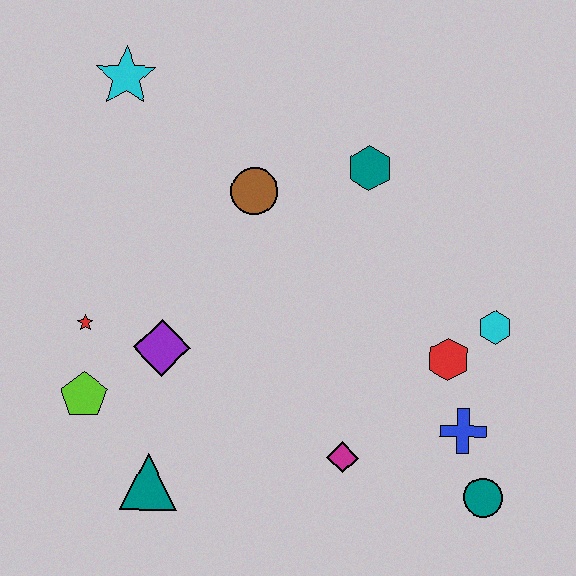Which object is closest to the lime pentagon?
The red star is closest to the lime pentagon.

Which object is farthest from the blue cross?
The cyan star is farthest from the blue cross.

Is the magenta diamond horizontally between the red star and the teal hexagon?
Yes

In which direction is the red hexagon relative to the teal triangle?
The red hexagon is to the right of the teal triangle.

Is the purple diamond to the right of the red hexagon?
No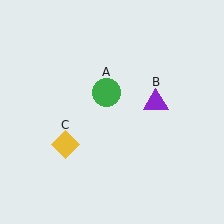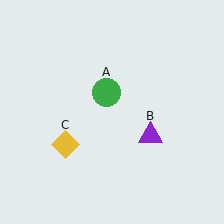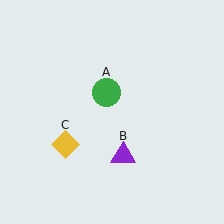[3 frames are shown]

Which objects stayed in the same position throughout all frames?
Green circle (object A) and yellow diamond (object C) remained stationary.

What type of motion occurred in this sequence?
The purple triangle (object B) rotated clockwise around the center of the scene.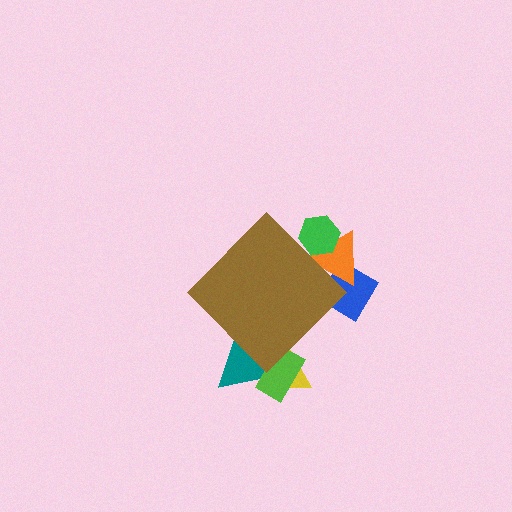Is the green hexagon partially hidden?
Yes, the green hexagon is partially hidden behind the brown diamond.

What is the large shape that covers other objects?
A brown diamond.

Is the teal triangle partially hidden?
Yes, the teal triangle is partially hidden behind the brown diamond.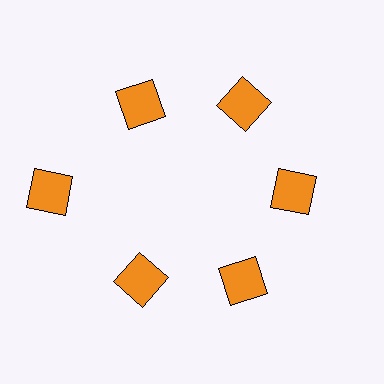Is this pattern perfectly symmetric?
No. The 6 orange squares are arranged in a ring, but one element near the 9 o'clock position is pushed outward from the center, breaking the 6-fold rotational symmetry.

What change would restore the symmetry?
The symmetry would be restored by moving it inward, back onto the ring so that all 6 squares sit at equal angles and equal distance from the center.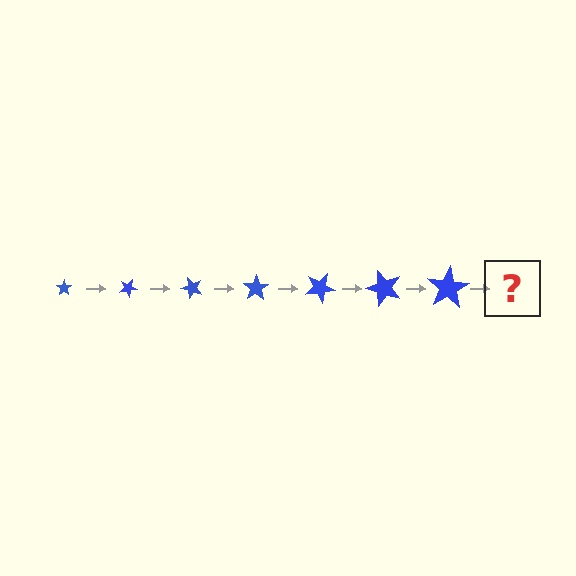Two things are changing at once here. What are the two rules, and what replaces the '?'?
The two rules are that the star grows larger each step and it rotates 25 degrees each step. The '?' should be a star, larger than the previous one and rotated 175 degrees from the start.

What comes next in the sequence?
The next element should be a star, larger than the previous one and rotated 175 degrees from the start.